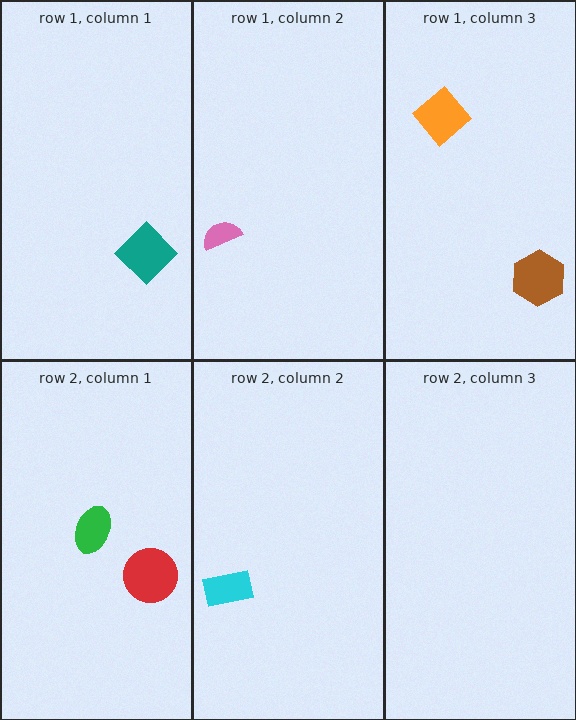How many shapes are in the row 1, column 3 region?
2.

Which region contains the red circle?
The row 2, column 1 region.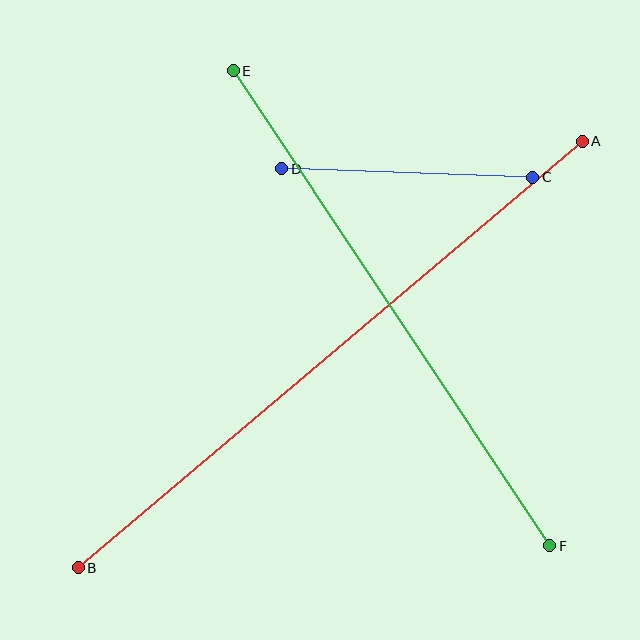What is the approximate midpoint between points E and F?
The midpoint is at approximately (391, 308) pixels.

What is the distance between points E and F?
The distance is approximately 571 pixels.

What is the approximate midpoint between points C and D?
The midpoint is at approximately (407, 173) pixels.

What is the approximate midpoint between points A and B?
The midpoint is at approximately (330, 355) pixels.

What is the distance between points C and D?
The distance is approximately 251 pixels.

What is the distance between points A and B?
The distance is approximately 661 pixels.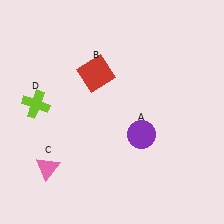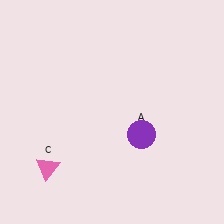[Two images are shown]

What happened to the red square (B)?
The red square (B) was removed in Image 2. It was in the top-left area of Image 1.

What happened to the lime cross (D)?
The lime cross (D) was removed in Image 2. It was in the top-left area of Image 1.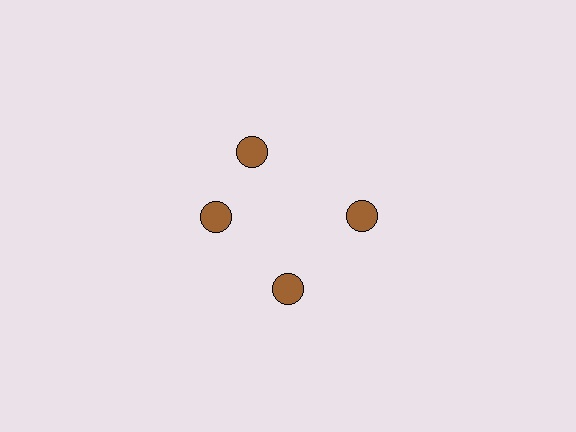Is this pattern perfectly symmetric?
No. The 4 brown circles are arranged in a ring, but one element near the 12 o'clock position is rotated out of alignment along the ring, breaking the 4-fold rotational symmetry.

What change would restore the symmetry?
The symmetry would be restored by rotating it back into even spacing with its neighbors so that all 4 circles sit at equal angles and equal distance from the center.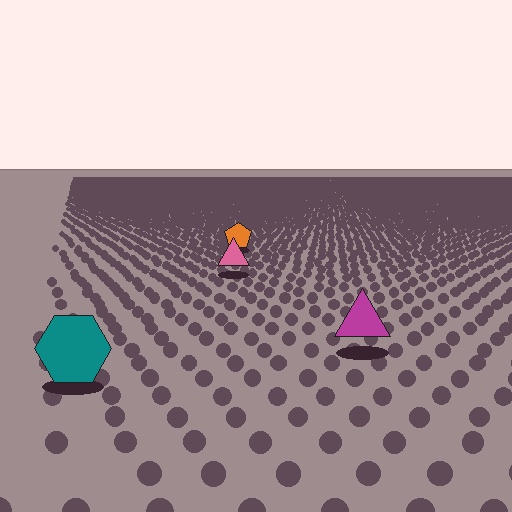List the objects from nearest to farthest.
From nearest to farthest: the teal hexagon, the magenta triangle, the pink triangle, the orange pentagon.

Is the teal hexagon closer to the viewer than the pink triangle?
Yes. The teal hexagon is closer — you can tell from the texture gradient: the ground texture is coarser near it.